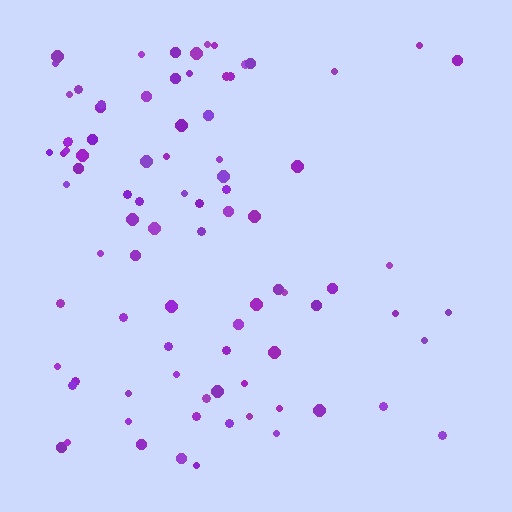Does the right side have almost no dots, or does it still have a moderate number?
Still a moderate number, just noticeably fewer than the left.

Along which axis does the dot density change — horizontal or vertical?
Horizontal.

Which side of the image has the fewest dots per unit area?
The right.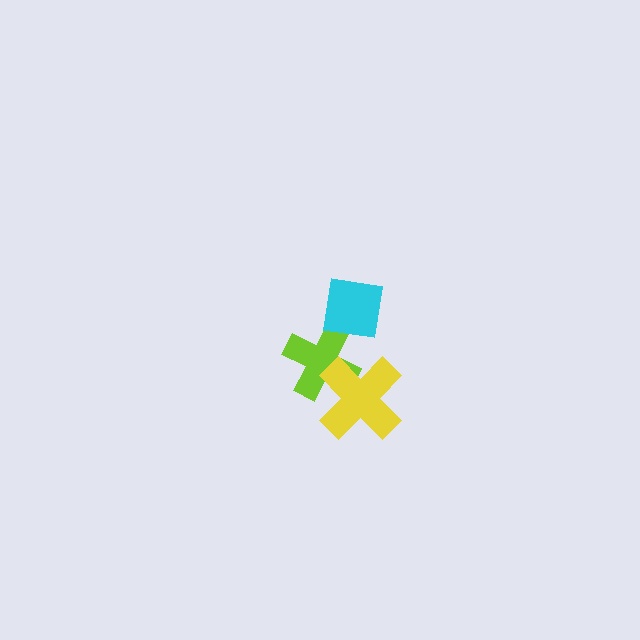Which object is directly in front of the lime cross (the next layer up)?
The yellow cross is directly in front of the lime cross.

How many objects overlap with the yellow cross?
1 object overlaps with the yellow cross.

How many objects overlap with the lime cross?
2 objects overlap with the lime cross.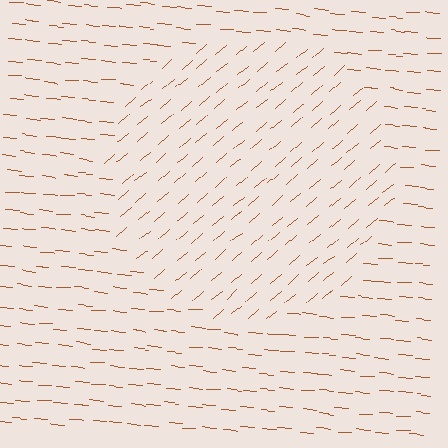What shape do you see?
I see a circle.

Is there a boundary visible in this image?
Yes, there is a texture boundary formed by a change in line orientation.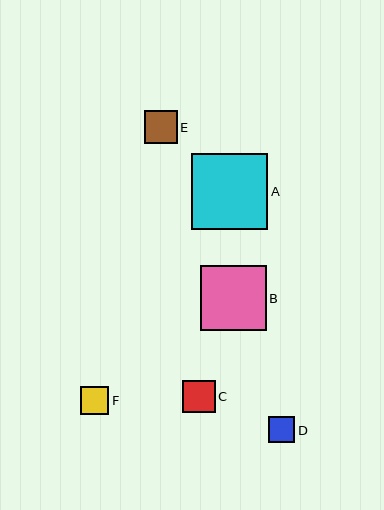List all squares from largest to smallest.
From largest to smallest: A, B, E, C, F, D.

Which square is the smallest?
Square D is the smallest with a size of approximately 26 pixels.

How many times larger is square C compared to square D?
Square C is approximately 1.2 times the size of square D.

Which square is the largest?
Square A is the largest with a size of approximately 76 pixels.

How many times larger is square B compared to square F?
Square B is approximately 2.4 times the size of square F.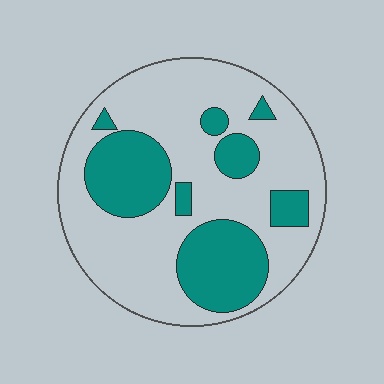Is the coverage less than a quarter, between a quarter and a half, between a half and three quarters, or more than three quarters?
Between a quarter and a half.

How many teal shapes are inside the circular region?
8.